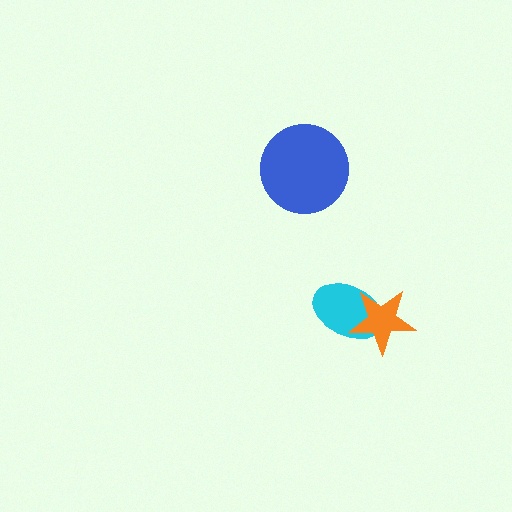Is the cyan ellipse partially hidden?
Yes, it is partially covered by another shape.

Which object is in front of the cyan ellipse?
The orange star is in front of the cyan ellipse.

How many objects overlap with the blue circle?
0 objects overlap with the blue circle.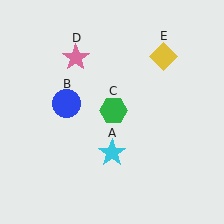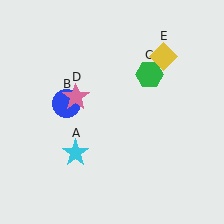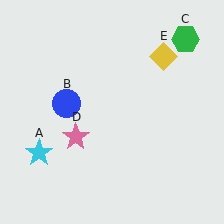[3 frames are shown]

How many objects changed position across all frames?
3 objects changed position: cyan star (object A), green hexagon (object C), pink star (object D).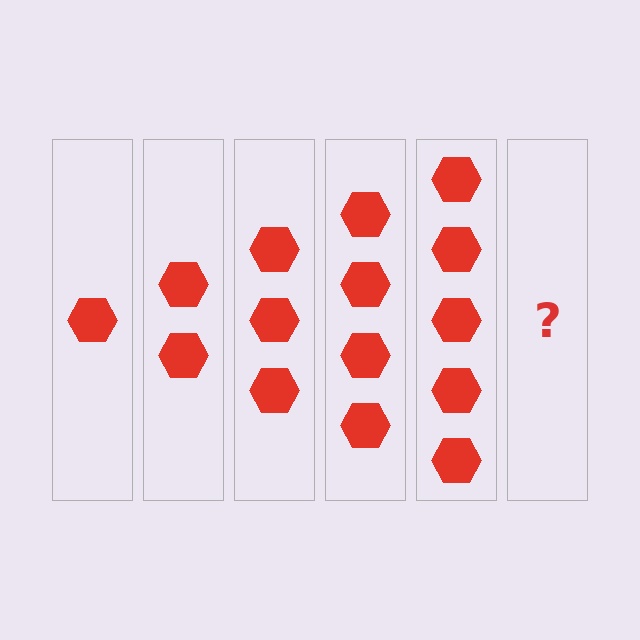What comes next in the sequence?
The next element should be 6 hexagons.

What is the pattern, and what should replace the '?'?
The pattern is that each step adds one more hexagon. The '?' should be 6 hexagons.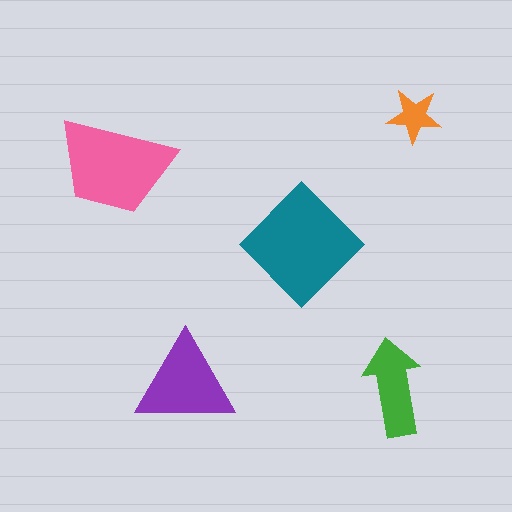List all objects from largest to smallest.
The teal diamond, the pink trapezoid, the purple triangle, the green arrow, the orange star.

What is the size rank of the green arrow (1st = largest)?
4th.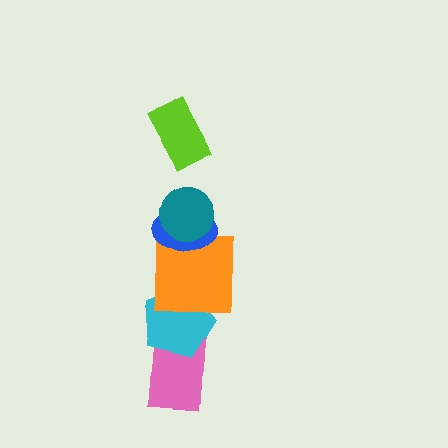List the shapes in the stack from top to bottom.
From top to bottom: the lime rectangle, the teal circle, the blue ellipse, the orange square, the cyan pentagon, the pink rectangle.